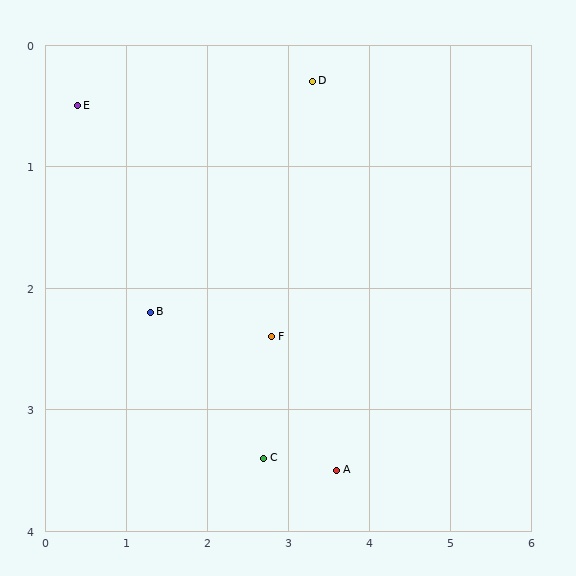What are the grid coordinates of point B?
Point B is at approximately (1.3, 2.2).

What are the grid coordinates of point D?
Point D is at approximately (3.3, 0.3).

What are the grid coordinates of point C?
Point C is at approximately (2.7, 3.4).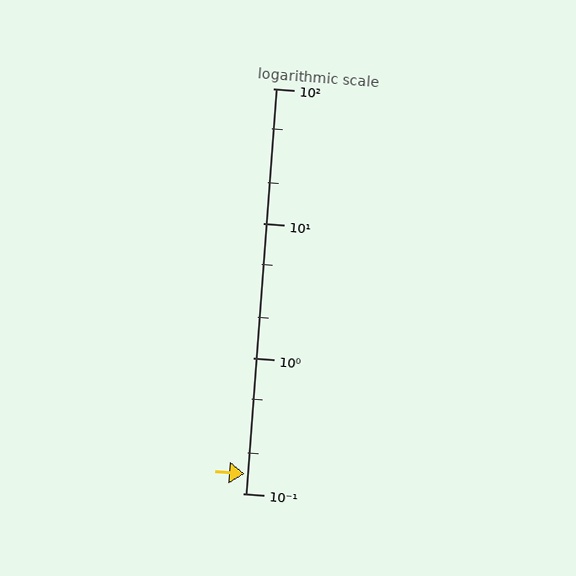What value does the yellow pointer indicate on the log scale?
The pointer indicates approximately 0.14.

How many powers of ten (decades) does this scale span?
The scale spans 3 decades, from 0.1 to 100.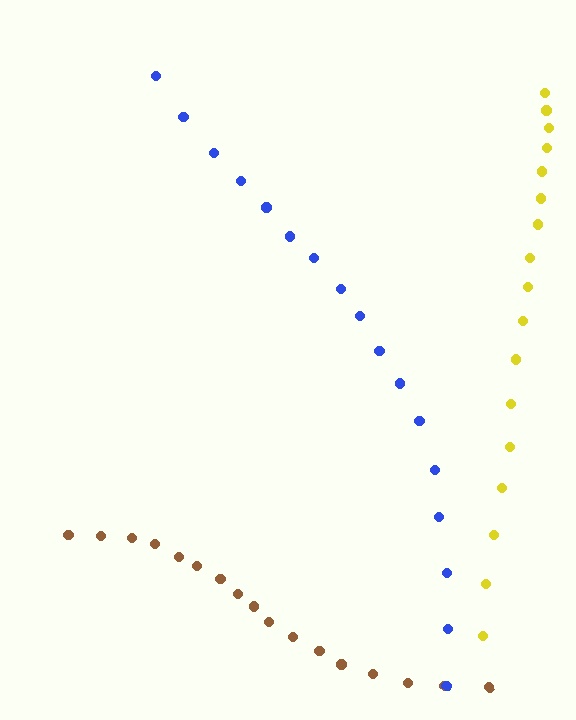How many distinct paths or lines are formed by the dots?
There are 3 distinct paths.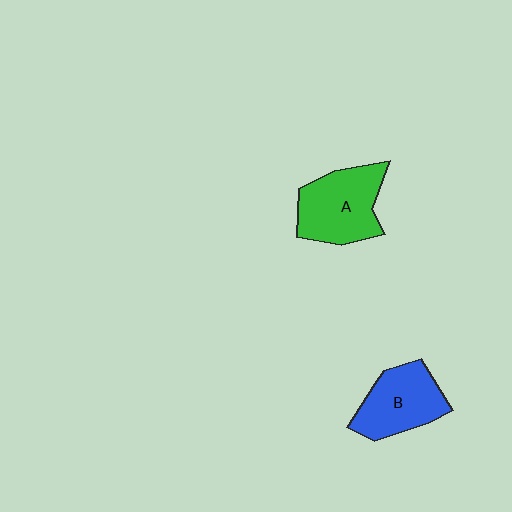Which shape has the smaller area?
Shape B (blue).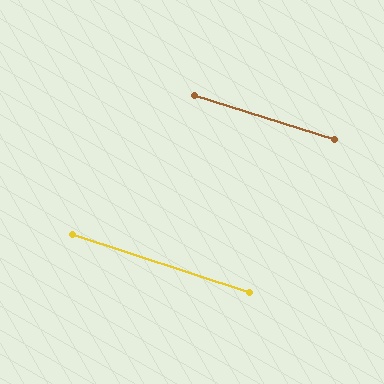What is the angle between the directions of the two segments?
Approximately 1 degree.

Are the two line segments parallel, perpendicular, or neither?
Parallel — their directions differ by only 0.8°.